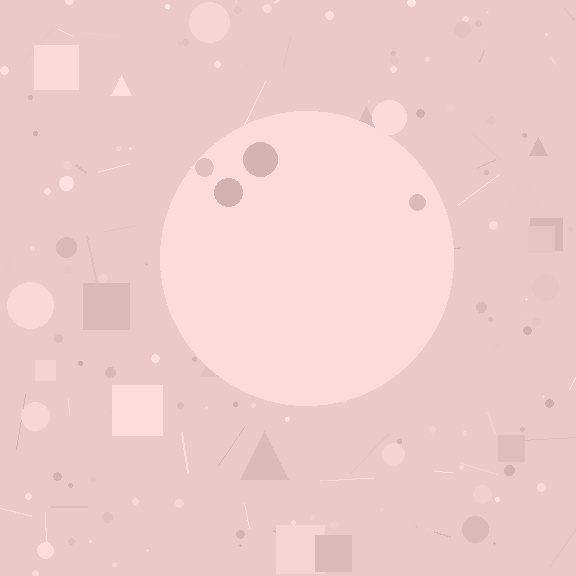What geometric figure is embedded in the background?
A circle is embedded in the background.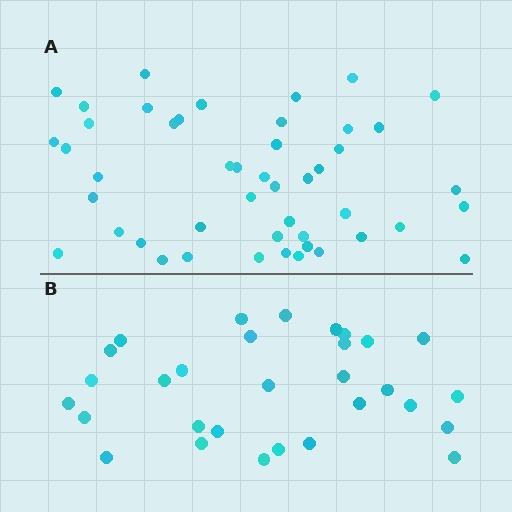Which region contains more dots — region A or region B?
Region A (the top region) has more dots.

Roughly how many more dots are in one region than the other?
Region A has approximately 15 more dots than region B.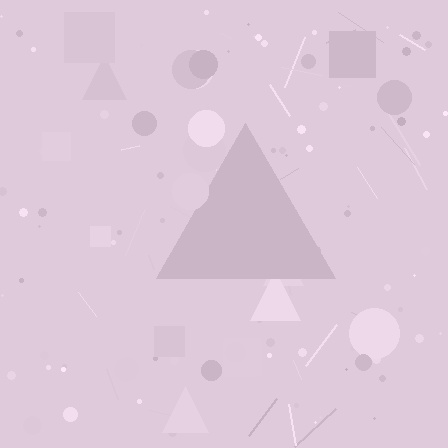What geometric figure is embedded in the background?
A triangle is embedded in the background.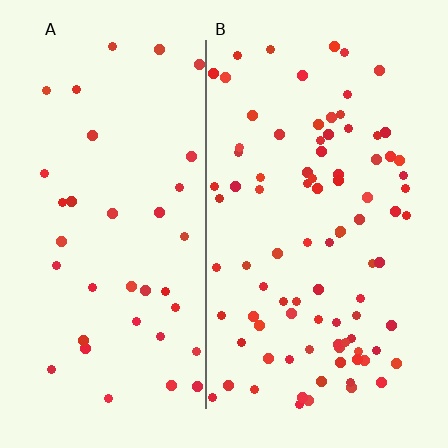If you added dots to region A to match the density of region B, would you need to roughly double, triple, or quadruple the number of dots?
Approximately double.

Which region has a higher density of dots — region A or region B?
B (the right).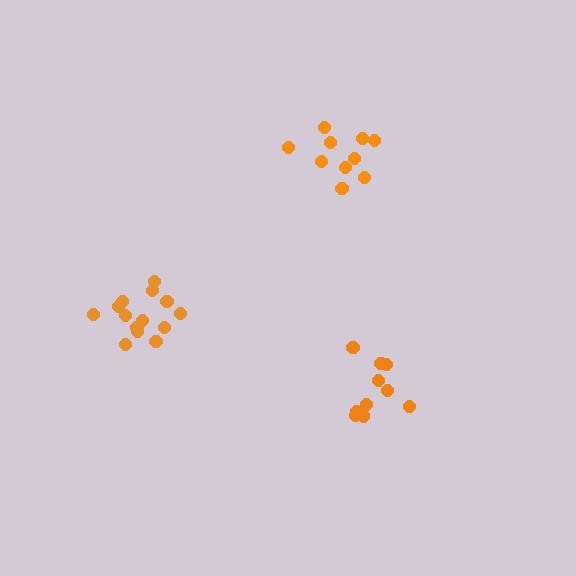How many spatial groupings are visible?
There are 3 spatial groupings.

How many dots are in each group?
Group 1: 15 dots, Group 2: 10 dots, Group 3: 10 dots (35 total).